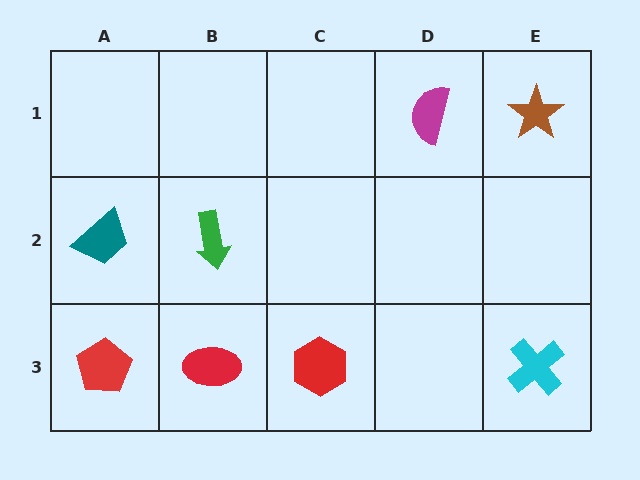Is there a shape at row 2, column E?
No, that cell is empty.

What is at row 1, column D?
A magenta semicircle.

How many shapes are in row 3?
4 shapes.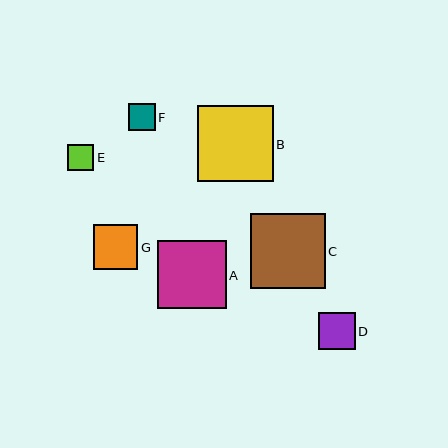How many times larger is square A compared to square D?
Square A is approximately 1.8 times the size of square D.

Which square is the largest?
Square B is the largest with a size of approximately 76 pixels.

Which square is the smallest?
Square E is the smallest with a size of approximately 26 pixels.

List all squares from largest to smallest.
From largest to smallest: B, C, A, G, D, F, E.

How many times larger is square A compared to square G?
Square A is approximately 1.5 times the size of square G.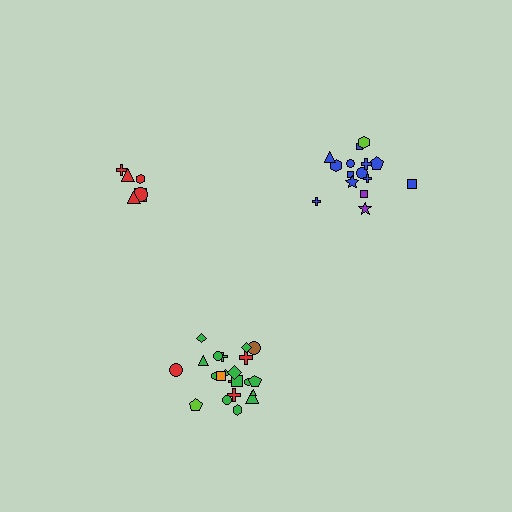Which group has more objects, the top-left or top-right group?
The top-right group.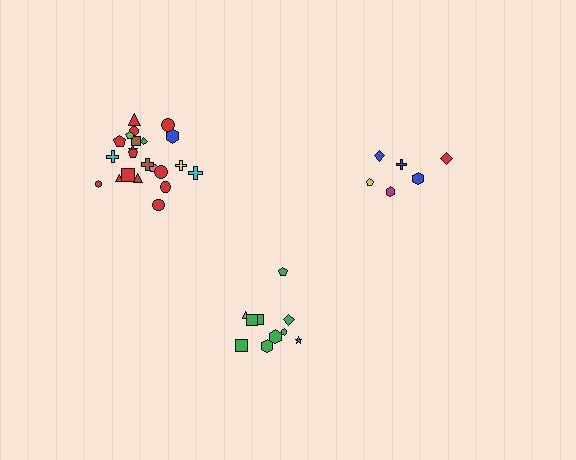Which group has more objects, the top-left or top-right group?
The top-left group.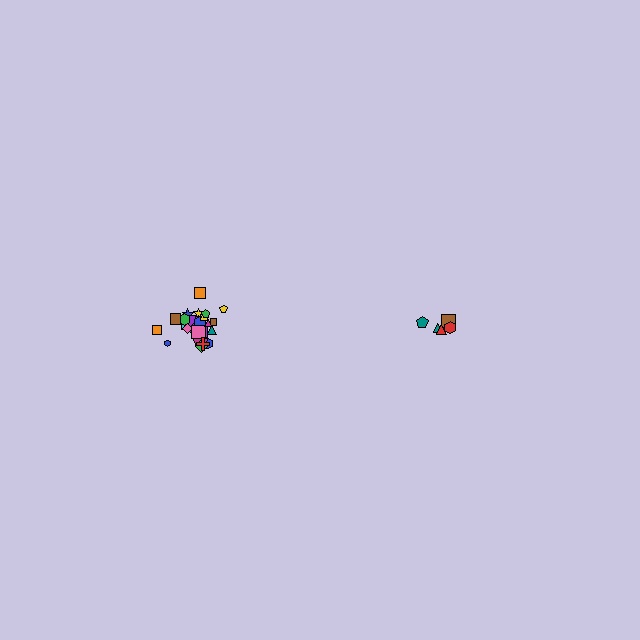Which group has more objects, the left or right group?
The left group.